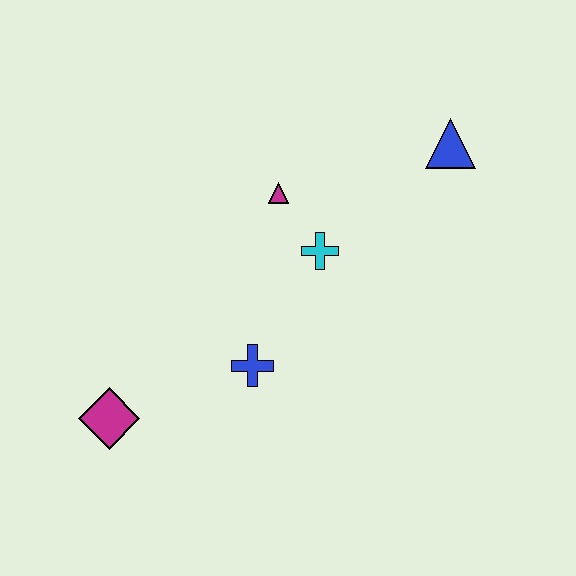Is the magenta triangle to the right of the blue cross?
Yes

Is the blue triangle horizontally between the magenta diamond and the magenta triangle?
No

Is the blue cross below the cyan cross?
Yes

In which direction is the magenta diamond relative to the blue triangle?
The magenta diamond is to the left of the blue triangle.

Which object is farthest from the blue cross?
The blue triangle is farthest from the blue cross.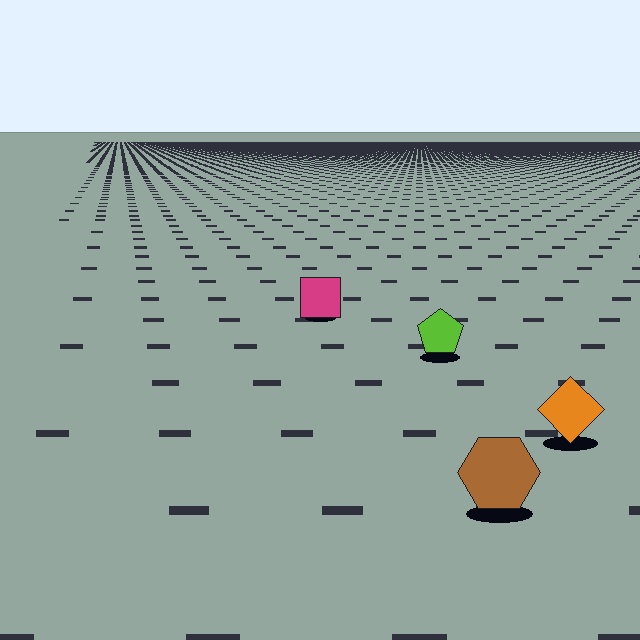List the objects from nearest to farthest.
From nearest to farthest: the brown hexagon, the orange diamond, the lime pentagon, the magenta square.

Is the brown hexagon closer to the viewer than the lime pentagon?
Yes. The brown hexagon is closer — you can tell from the texture gradient: the ground texture is coarser near it.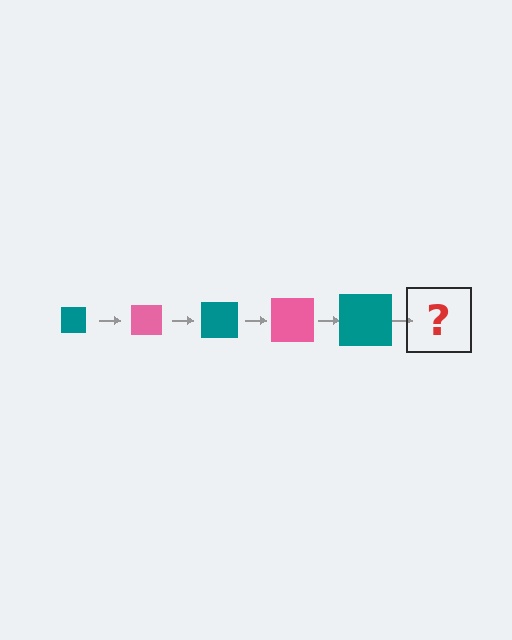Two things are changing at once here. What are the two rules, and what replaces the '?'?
The two rules are that the square grows larger each step and the color cycles through teal and pink. The '?' should be a pink square, larger than the previous one.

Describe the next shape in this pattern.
It should be a pink square, larger than the previous one.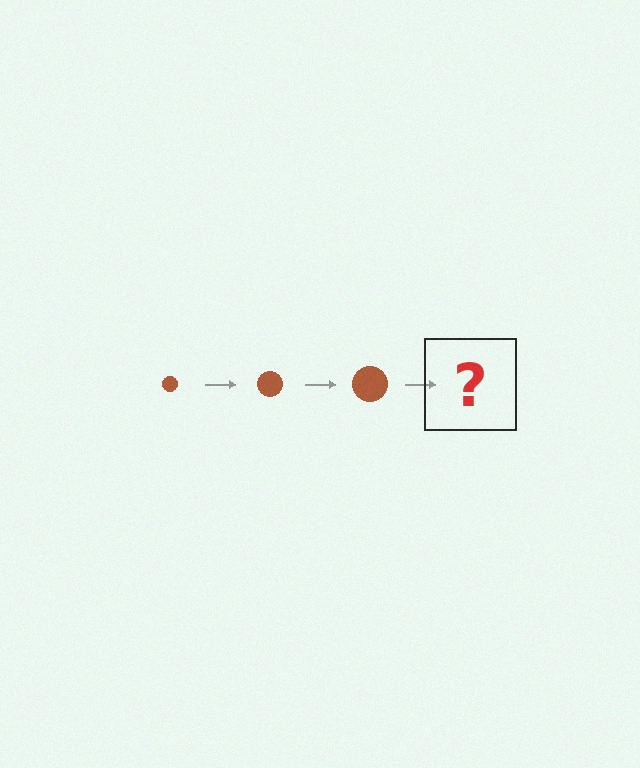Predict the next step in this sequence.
The next step is a brown circle, larger than the previous one.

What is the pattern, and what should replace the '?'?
The pattern is that the circle gets progressively larger each step. The '?' should be a brown circle, larger than the previous one.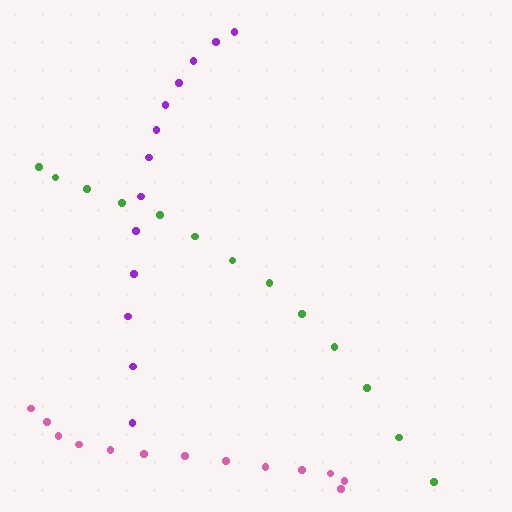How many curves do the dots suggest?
There are 3 distinct paths.